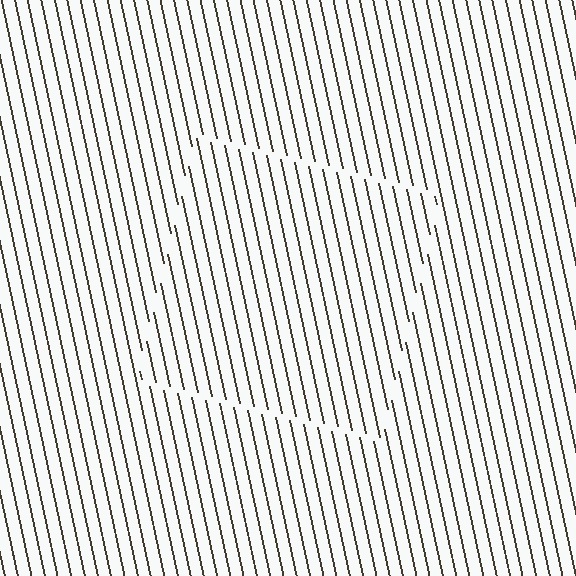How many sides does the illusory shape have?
4 sides — the line-ends trace a square.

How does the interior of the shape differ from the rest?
The interior of the shape contains the same grating, shifted by half a period — the contour is defined by the phase discontinuity where line-ends from the inner and outer gratings abut.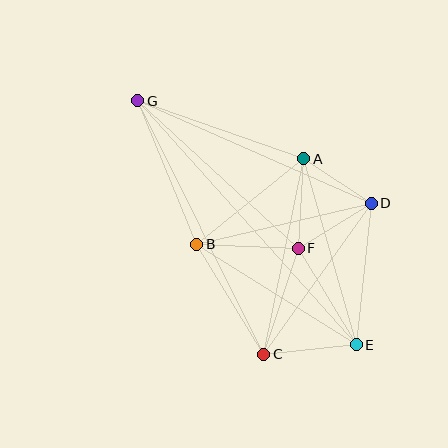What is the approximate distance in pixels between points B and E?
The distance between B and E is approximately 189 pixels.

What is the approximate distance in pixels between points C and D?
The distance between C and D is approximately 185 pixels.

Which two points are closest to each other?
Points A and D are closest to each other.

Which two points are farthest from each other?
Points E and G are farthest from each other.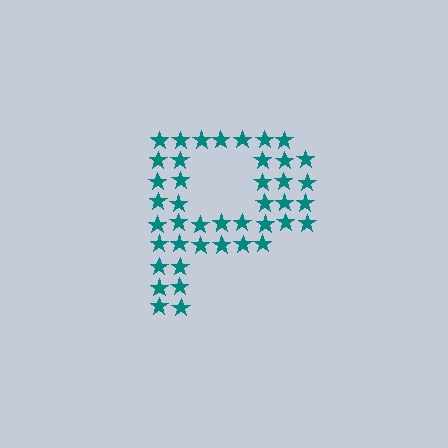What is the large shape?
The large shape is the letter P.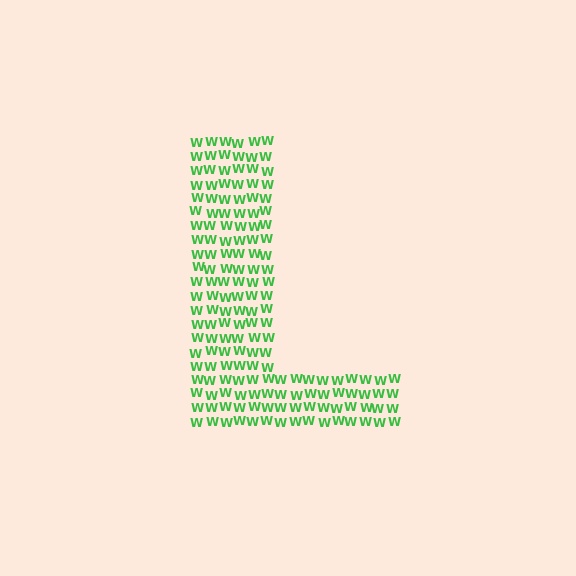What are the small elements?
The small elements are letter W's.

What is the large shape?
The large shape is the letter L.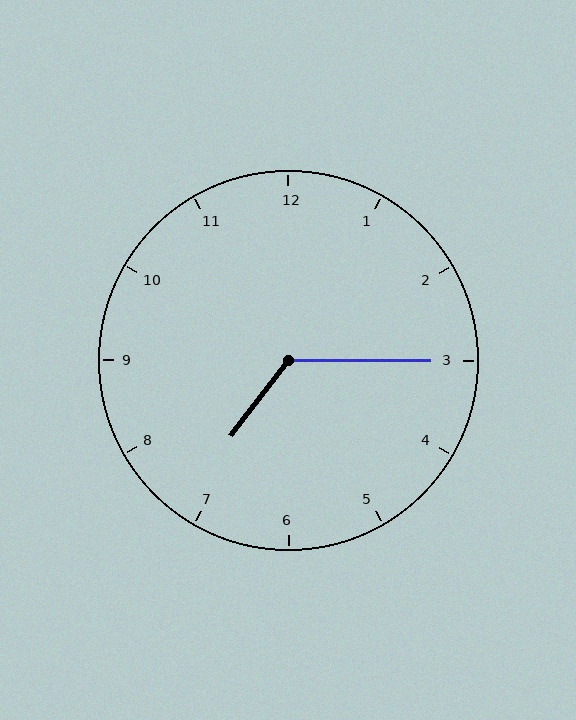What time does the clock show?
7:15.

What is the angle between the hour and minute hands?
Approximately 128 degrees.